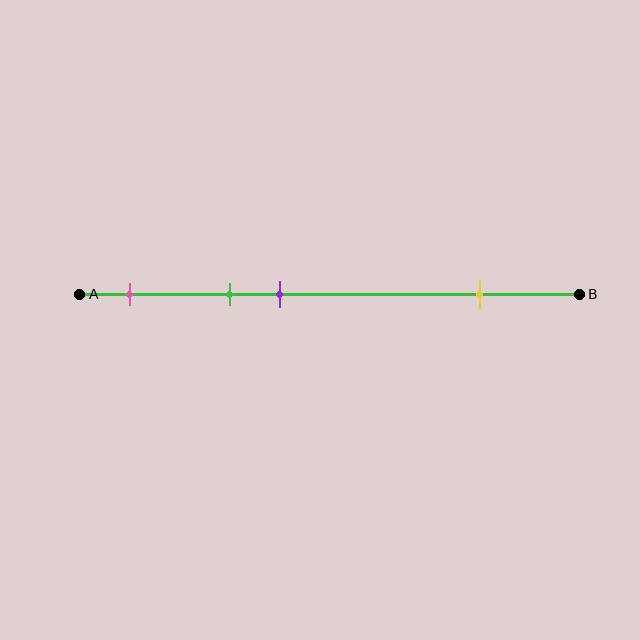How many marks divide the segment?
There are 4 marks dividing the segment.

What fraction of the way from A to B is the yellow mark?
The yellow mark is approximately 80% (0.8) of the way from A to B.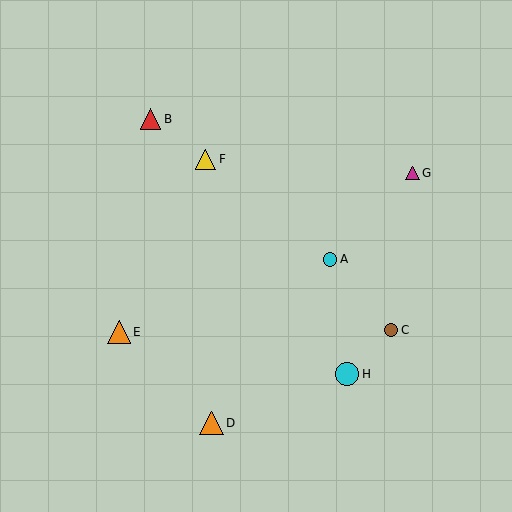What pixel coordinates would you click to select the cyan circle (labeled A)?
Click at (330, 259) to select the cyan circle A.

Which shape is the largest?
The orange triangle (labeled D) is the largest.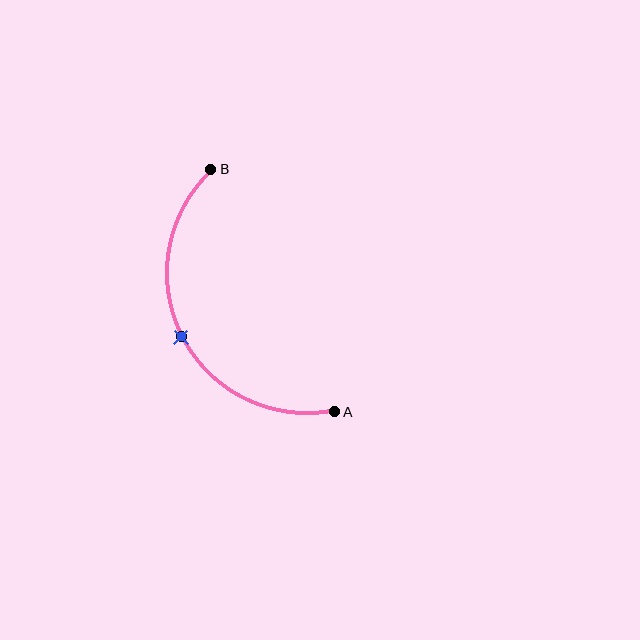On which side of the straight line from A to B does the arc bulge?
The arc bulges to the left of the straight line connecting A and B.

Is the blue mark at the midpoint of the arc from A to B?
Yes. The blue mark lies on the arc at equal arc-length from both A and B — it is the arc midpoint.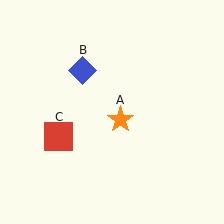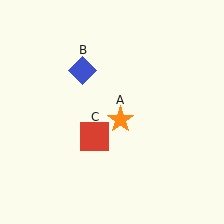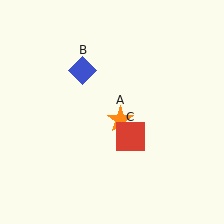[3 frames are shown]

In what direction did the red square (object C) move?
The red square (object C) moved right.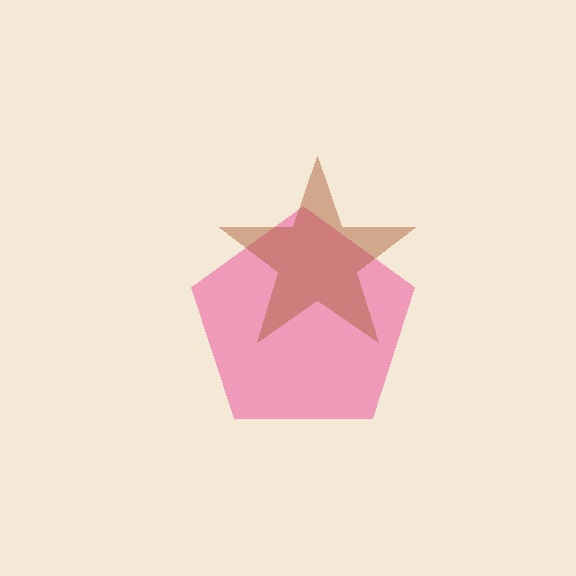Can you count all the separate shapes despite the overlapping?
Yes, there are 2 separate shapes.